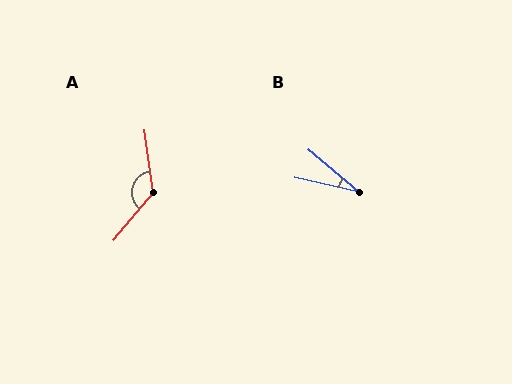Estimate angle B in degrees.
Approximately 28 degrees.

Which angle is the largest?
A, at approximately 132 degrees.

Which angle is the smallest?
B, at approximately 28 degrees.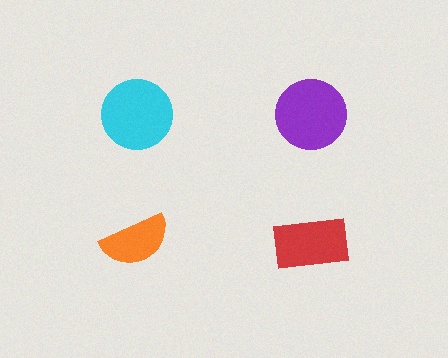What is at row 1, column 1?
A cyan circle.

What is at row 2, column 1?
An orange semicircle.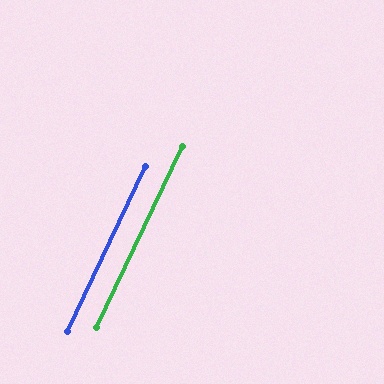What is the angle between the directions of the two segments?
Approximately 0 degrees.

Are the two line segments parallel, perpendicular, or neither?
Parallel — their directions differ by only 0.0°.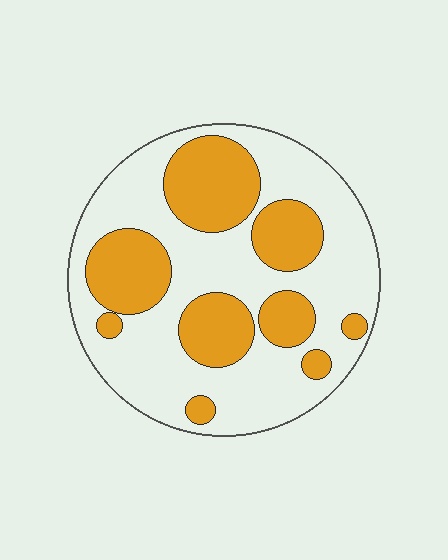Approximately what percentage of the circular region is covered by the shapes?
Approximately 35%.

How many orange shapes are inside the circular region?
9.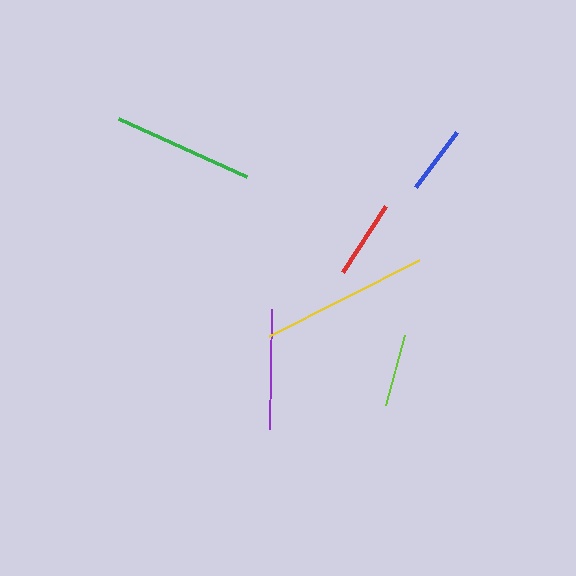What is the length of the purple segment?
The purple segment is approximately 120 pixels long.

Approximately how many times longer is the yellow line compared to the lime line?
The yellow line is approximately 2.3 times the length of the lime line.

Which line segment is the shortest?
The blue line is the shortest at approximately 68 pixels.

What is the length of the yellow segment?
The yellow segment is approximately 168 pixels long.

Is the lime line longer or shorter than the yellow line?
The yellow line is longer than the lime line.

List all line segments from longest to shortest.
From longest to shortest: yellow, green, purple, red, lime, blue.